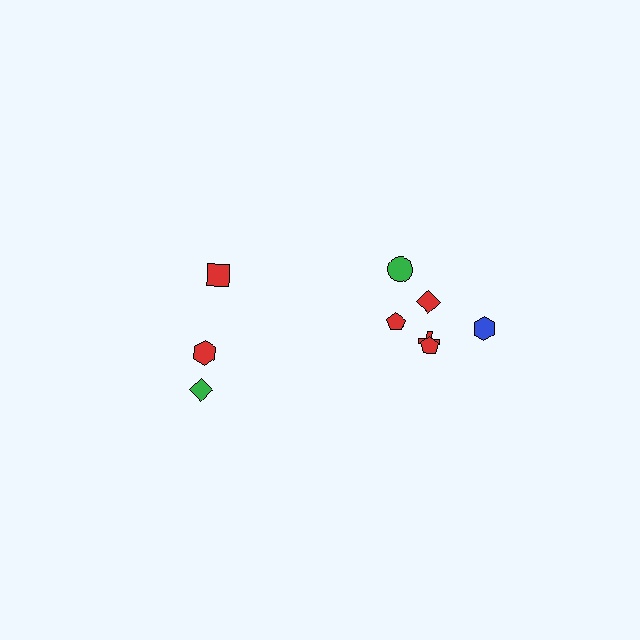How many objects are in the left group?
There are 3 objects.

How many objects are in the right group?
There are 6 objects.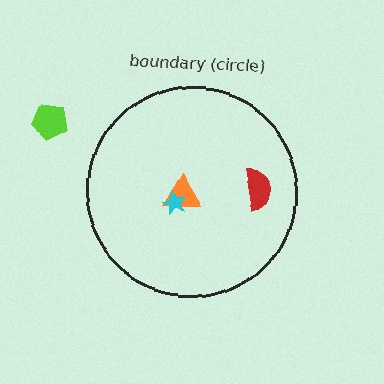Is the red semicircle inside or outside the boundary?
Inside.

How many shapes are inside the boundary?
3 inside, 1 outside.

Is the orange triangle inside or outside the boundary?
Inside.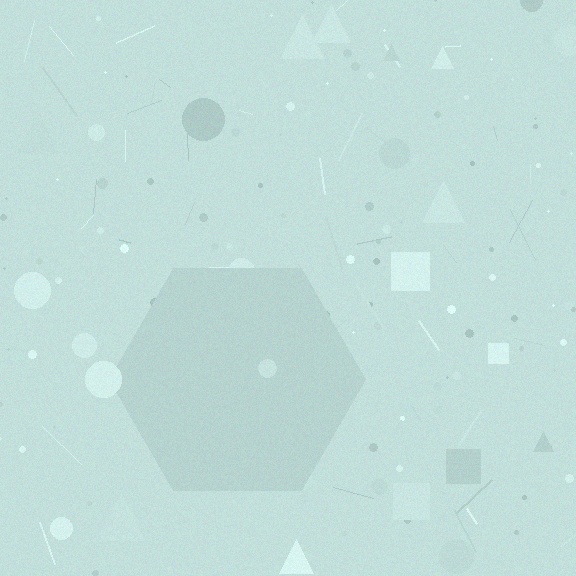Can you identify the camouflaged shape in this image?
The camouflaged shape is a hexagon.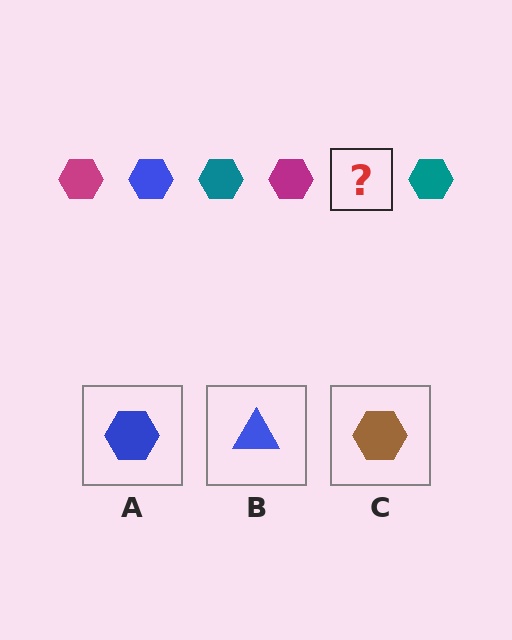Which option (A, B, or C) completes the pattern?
A.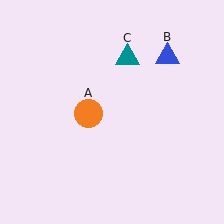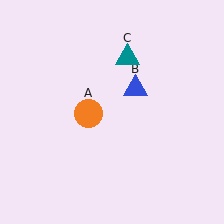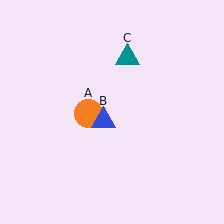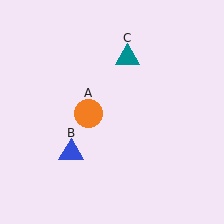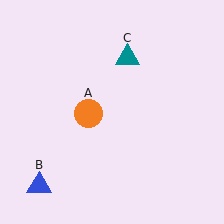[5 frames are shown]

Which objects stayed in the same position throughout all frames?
Orange circle (object A) and teal triangle (object C) remained stationary.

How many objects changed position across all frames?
1 object changed position: blue triangle (object B).